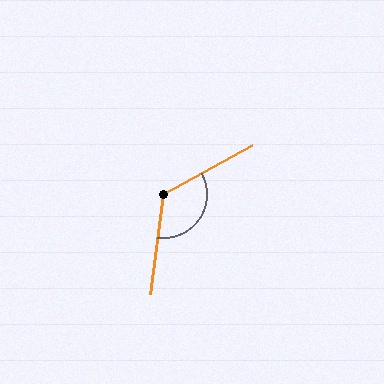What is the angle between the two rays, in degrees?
Approximately 127 degrees.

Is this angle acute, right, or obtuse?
It is obtuse.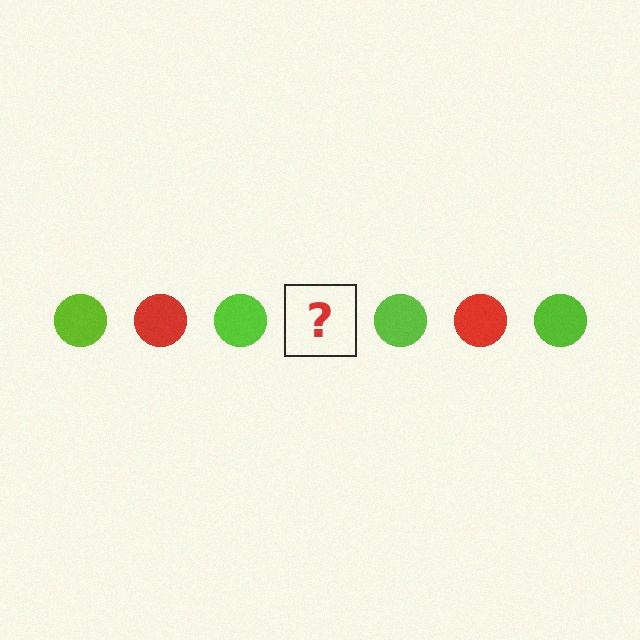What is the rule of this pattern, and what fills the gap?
The rule is that the pattern cycles through lime, red circles. The gap should be filled with a red circle.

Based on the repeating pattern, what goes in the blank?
The blank should be a red circle.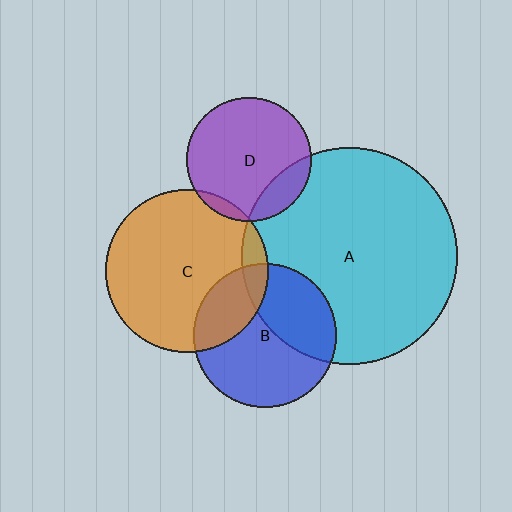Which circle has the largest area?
Circle A (cyan).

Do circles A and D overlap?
Yes.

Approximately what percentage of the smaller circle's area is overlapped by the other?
Approximately 15%.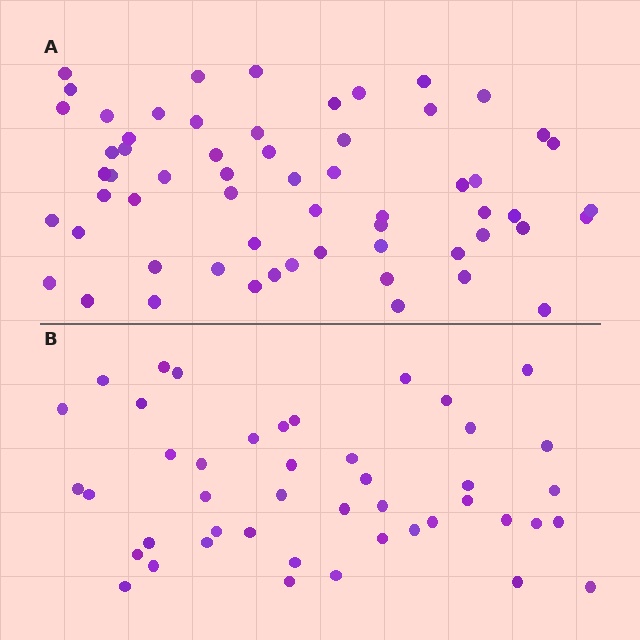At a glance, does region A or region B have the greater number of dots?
Region A (the top region) has more dots.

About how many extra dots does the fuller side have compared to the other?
Region A has approximately 15 more dots than region B.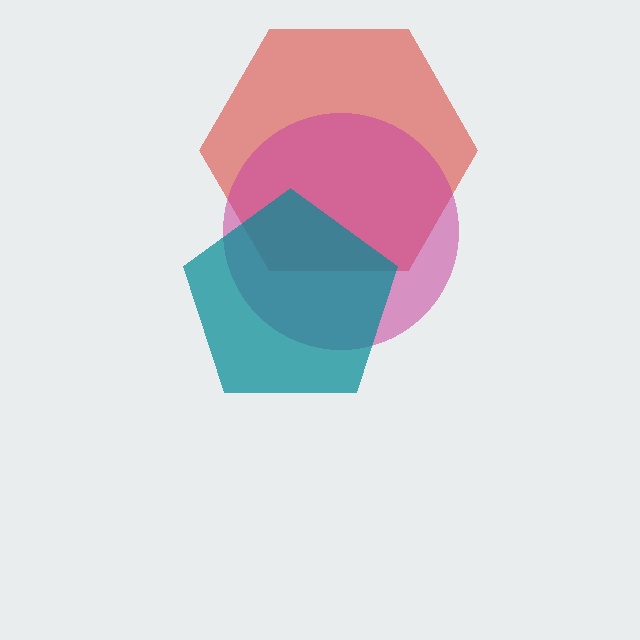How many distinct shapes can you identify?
There are 3 distinct shapes: a red hexagon, a magenta circle, a teal pentagon.